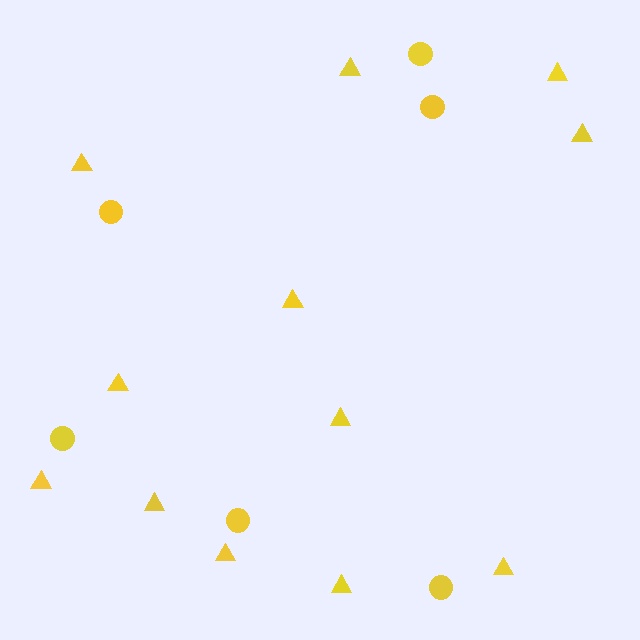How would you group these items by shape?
There are 2 groups: one group of triangles (12) and one group of circles (6).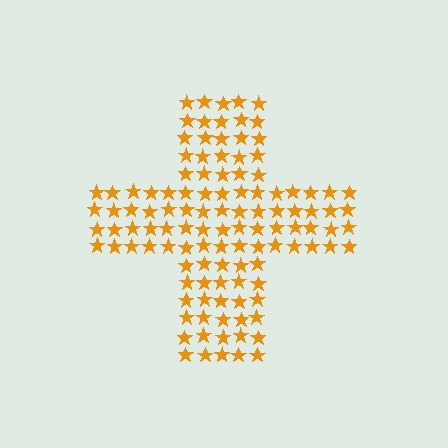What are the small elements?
The small elements are stars.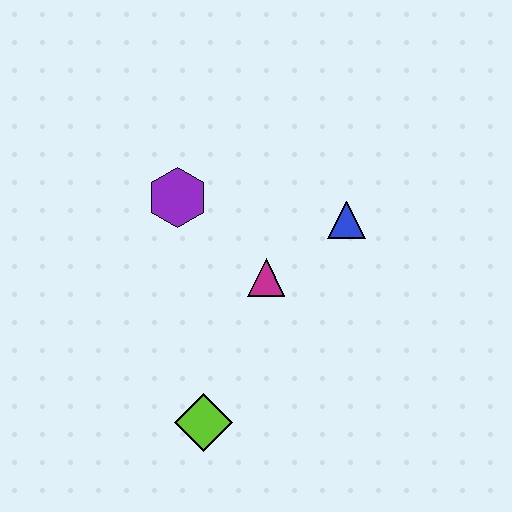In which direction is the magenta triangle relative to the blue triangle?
The magenta triangle is to the left of the blue triangle.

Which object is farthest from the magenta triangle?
The lime diamond is farthest from the magenta triangle.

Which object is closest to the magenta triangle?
The blue triangle is closest to the magenta triangle.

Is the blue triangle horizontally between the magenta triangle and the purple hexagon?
No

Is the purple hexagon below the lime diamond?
No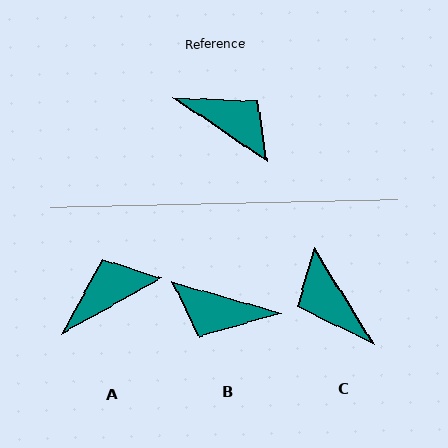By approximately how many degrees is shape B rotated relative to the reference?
Approximately 162 degrees clockwise.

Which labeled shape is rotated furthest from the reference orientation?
B, about 162 degrees away.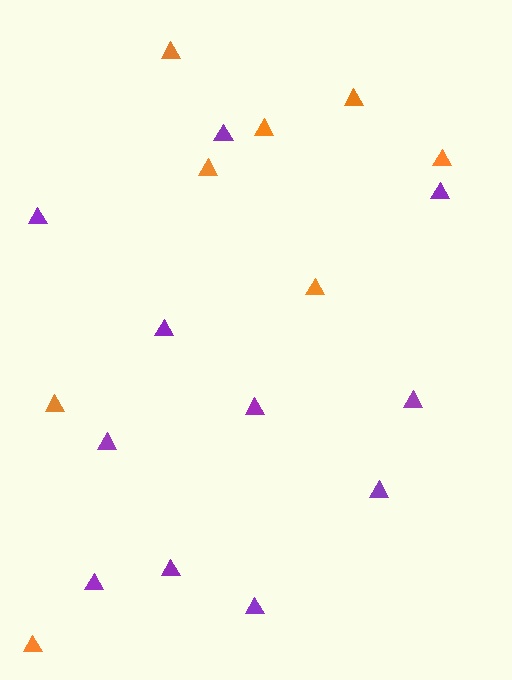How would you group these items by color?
There are 2 groups: one group of purple triangles (11) and one group of orange triangles (8).